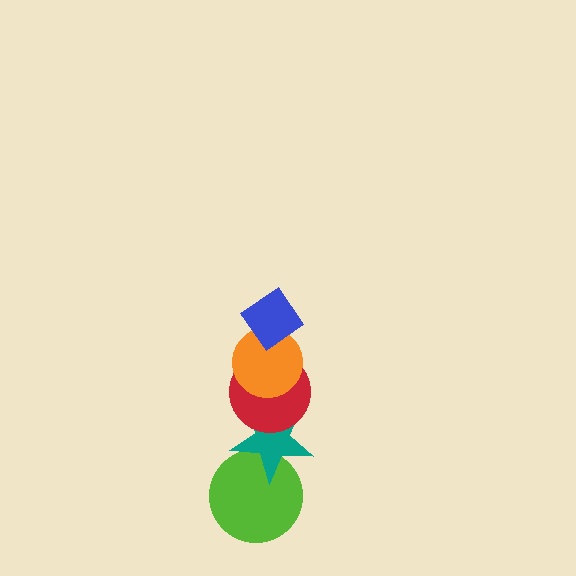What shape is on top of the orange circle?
The blue diamond is on top of the orange circle.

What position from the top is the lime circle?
The lime circle is 5th from the top.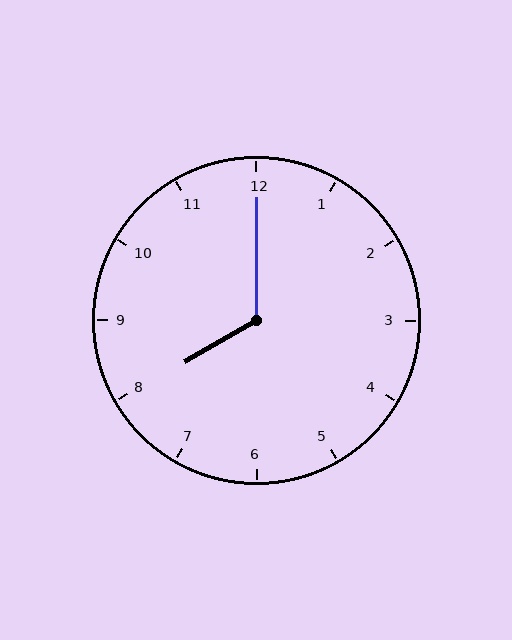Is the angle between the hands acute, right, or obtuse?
It is obtuse.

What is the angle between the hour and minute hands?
Approximately 120 degrees.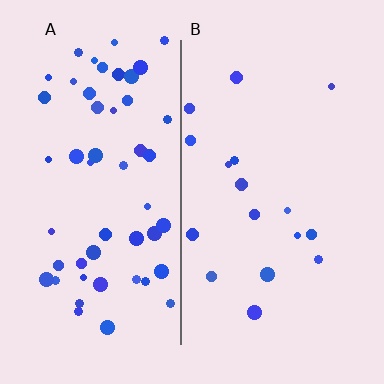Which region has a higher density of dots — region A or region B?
A (the left).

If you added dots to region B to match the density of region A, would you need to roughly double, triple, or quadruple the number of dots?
Approximately triple.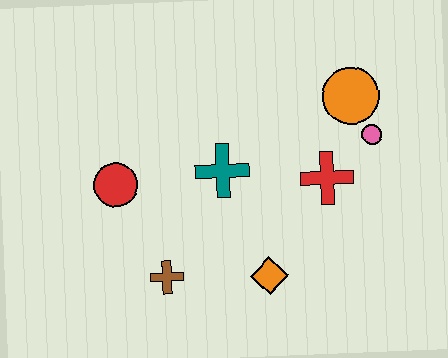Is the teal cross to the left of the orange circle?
Yes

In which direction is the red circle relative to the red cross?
The red circle is to the left of the red cross.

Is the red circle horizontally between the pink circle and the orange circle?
No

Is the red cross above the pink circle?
No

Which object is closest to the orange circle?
The pink circle is closest to the orange circle.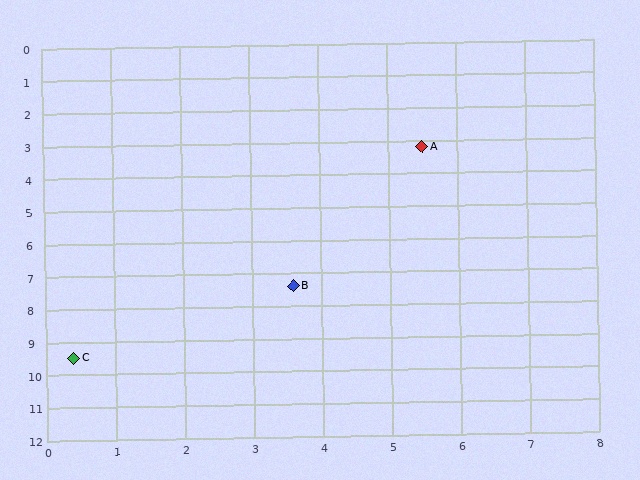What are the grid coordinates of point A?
Point A is at approximately (5.5, 3.2).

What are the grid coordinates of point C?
Point C is at approximately (0.4, 9.5).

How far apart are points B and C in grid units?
Points B and C are about 3.8 grid units apart.